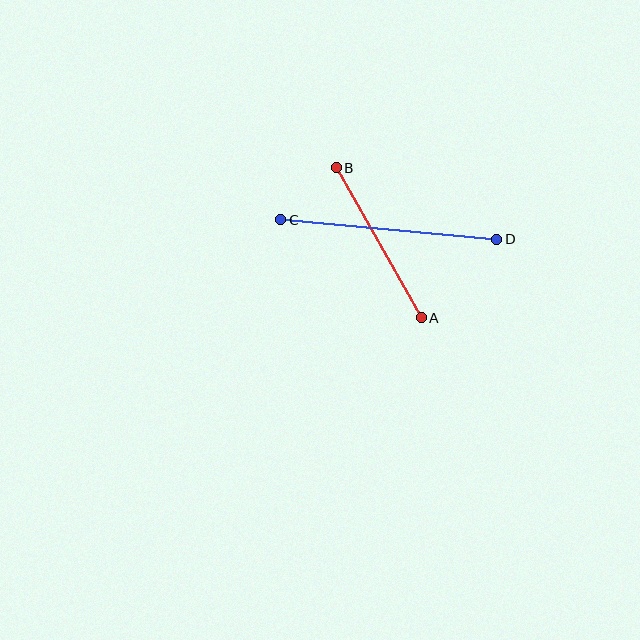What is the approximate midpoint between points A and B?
The midpoint is at approximately (379, 243) pixels.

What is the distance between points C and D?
The distance is approximately 217 pixels.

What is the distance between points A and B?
The distance is approximately 172 pixels.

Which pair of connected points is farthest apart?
Points C and D are farthest apart.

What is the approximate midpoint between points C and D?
The midpoint is at approximately (389, 230) pixels.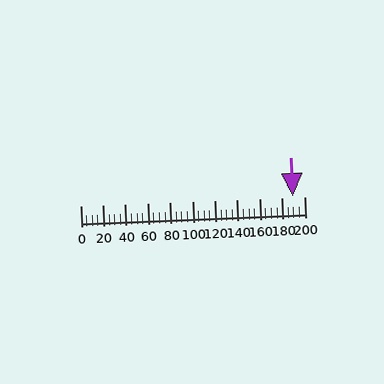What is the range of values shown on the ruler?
The ruler shows values from 0 to 200.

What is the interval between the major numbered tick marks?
The major tick marks are spaced 20 units apart.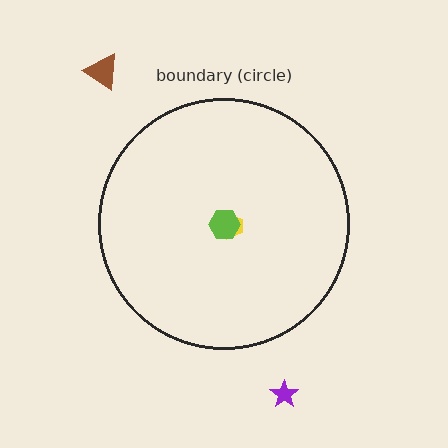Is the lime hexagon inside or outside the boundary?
Inside.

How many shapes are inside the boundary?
2 inside, 2 outside.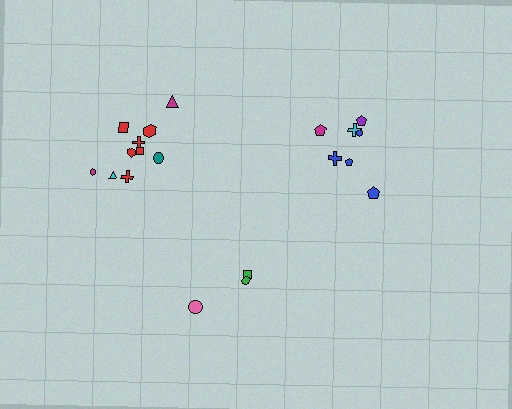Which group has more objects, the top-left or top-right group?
The top-left group.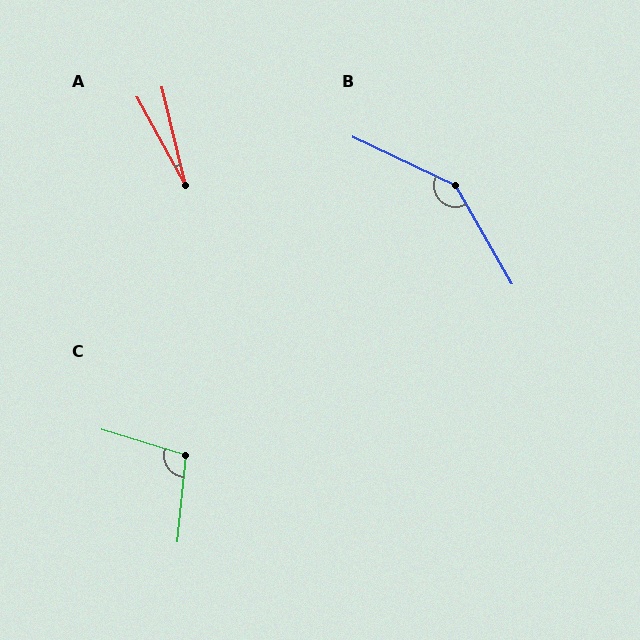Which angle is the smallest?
A, at approximately 15 degrees.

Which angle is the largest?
B, at approximately 145 degrees.